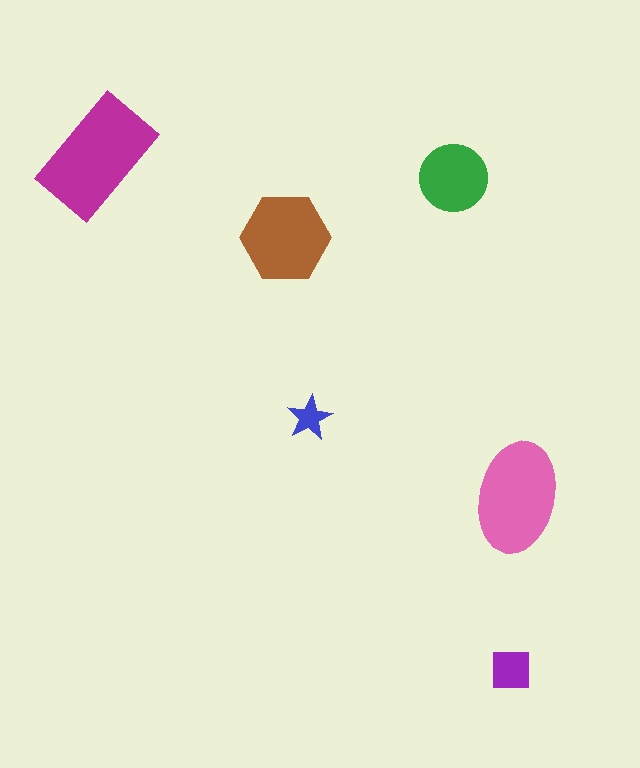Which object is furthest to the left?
The magenta rectangle is leftmost.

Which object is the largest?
The magenta rectangle.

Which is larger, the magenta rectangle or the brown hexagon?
The magenta rectangle.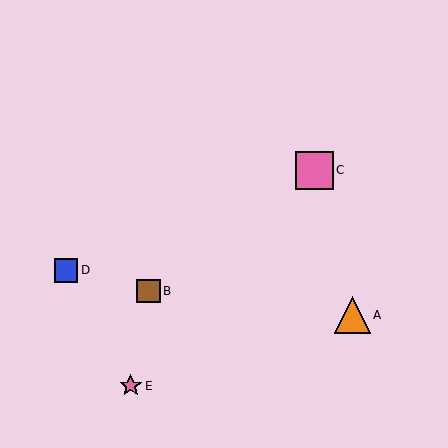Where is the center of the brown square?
The center of the brown square is at (149, 291).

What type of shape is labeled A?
Shape A is an orange triangle.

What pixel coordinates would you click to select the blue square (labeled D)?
Click at (66, 270) to select the blue square D.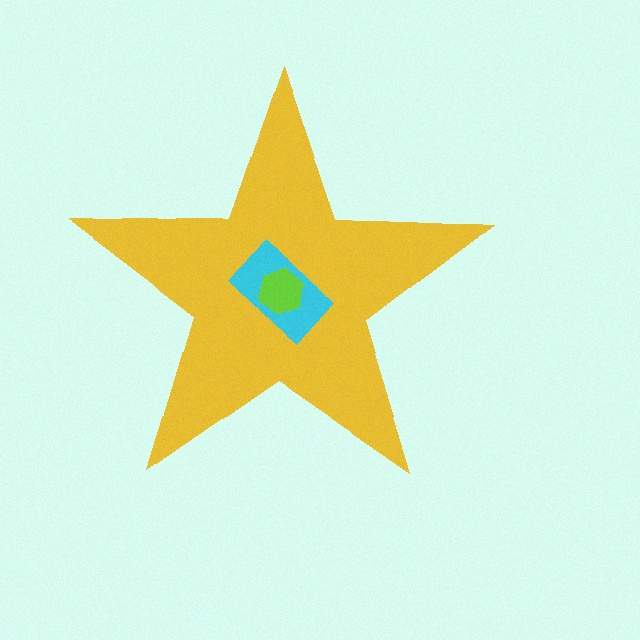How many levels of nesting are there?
3.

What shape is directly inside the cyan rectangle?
The lime hexagon.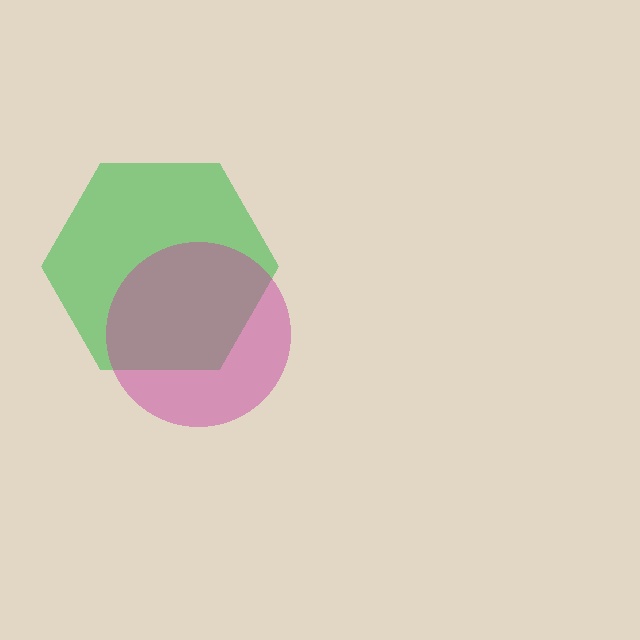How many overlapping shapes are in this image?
There are 2 overlapping shapes in the image.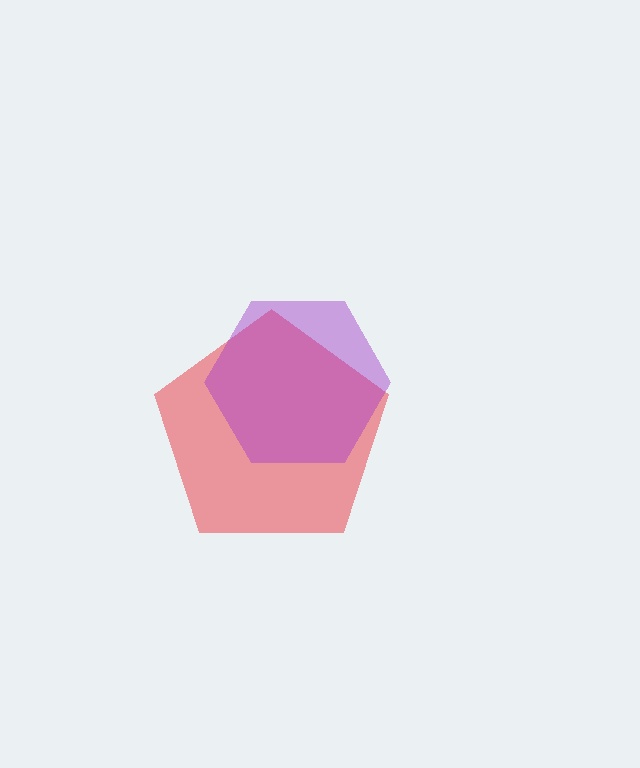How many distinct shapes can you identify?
There are 2 distinct shapes: a red pentagon, a purple hexagon.